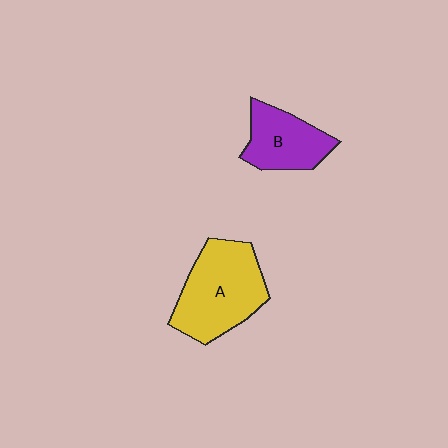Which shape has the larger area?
Shape A (yellow).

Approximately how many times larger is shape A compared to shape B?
Approximately 1.6 times.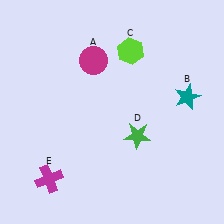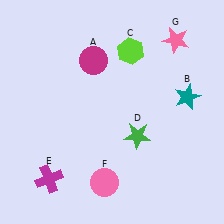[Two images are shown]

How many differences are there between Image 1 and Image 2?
There are 2 differences between the two images.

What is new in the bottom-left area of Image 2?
A pink circle (F) was added in the bottom-left area of Image 2.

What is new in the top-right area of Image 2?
A pink star (G) was added in the top-right area of Image 2.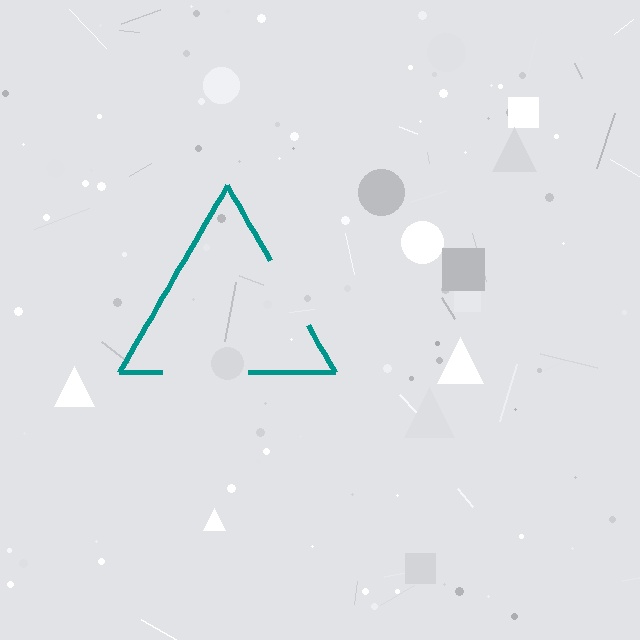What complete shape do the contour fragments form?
The contour fragments form a triangle.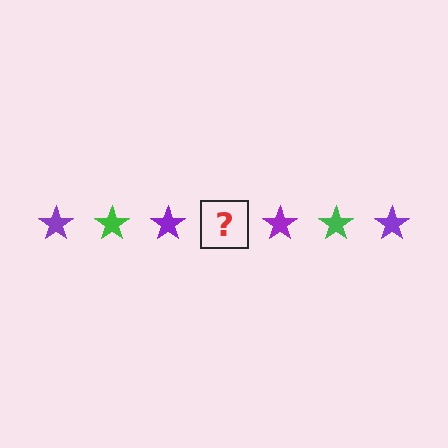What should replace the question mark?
The question mark should be replaced with a green star.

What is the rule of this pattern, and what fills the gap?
The rule is that the pattern cycles through purple, green stars. The gap should be filled with a green star.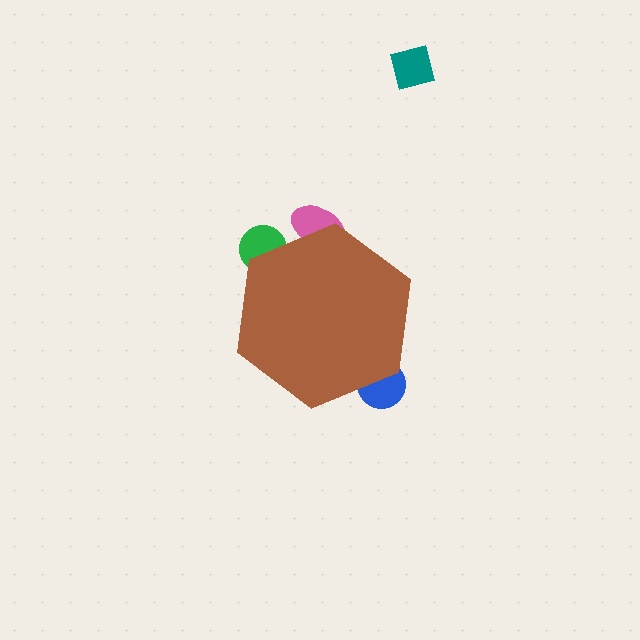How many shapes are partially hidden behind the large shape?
3 shapes are partially hidden.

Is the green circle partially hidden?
Yes, the green circle is partially hidden behind the brown hexagon.